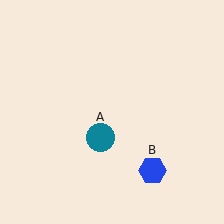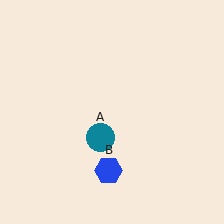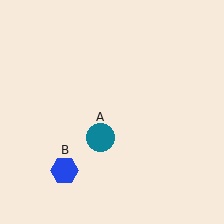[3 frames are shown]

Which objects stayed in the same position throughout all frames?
Teal circle (object A) remained stationary.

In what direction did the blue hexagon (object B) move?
The blue hexagon (object B) moved left.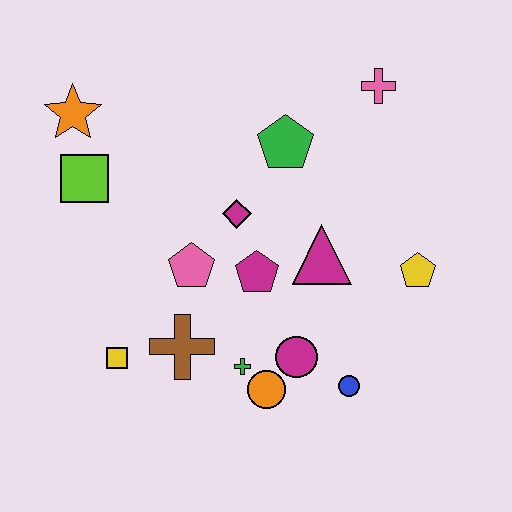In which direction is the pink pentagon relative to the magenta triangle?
The pink pentagon is to the left of the magenta triangle.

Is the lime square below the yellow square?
No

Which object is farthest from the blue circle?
The orange star is farthest from the blue circle.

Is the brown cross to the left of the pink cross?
Yes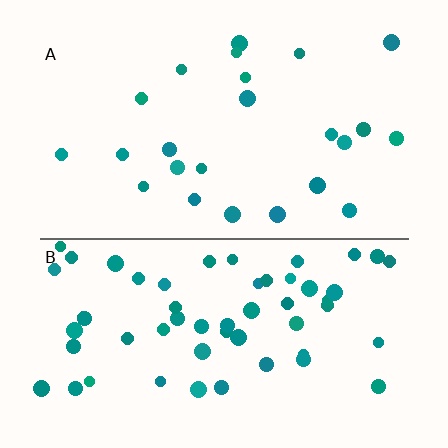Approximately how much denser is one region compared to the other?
Approximately 2.3× — region B over region A.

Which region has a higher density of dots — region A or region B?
B (the bottom).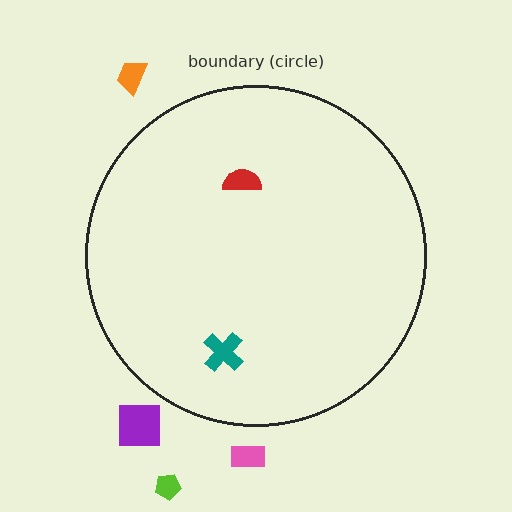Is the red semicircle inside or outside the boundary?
Inside.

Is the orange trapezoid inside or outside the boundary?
Outside.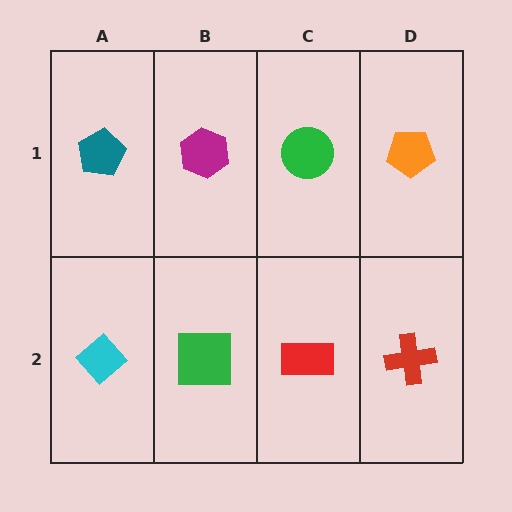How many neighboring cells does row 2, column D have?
2.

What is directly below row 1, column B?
A green square.